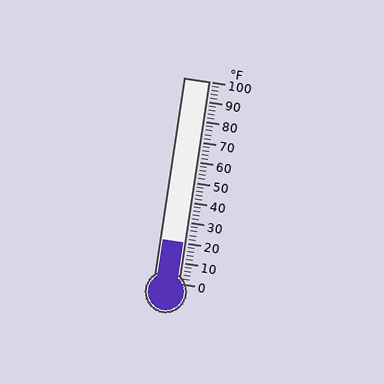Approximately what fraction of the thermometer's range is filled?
The thermometer is filled to approximately 20% of its range.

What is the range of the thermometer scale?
The thermometer scale ranges from 0°F to 100°F.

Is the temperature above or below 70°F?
The temperature is below 70°F.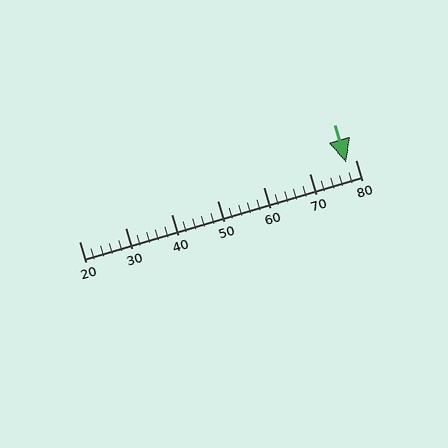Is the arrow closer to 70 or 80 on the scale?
The arrow is closer to 80.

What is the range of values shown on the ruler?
The ruler shows values from 20 to 80.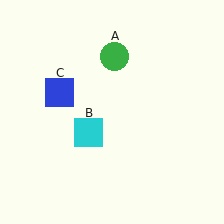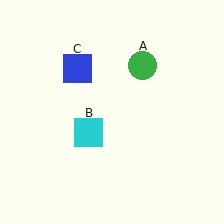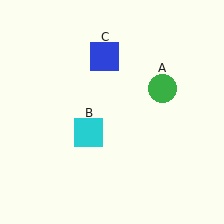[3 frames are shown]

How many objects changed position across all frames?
2 objects changed position: green circle (object A), blue square (object C).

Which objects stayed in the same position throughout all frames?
Cyan square (object B) remained stationary.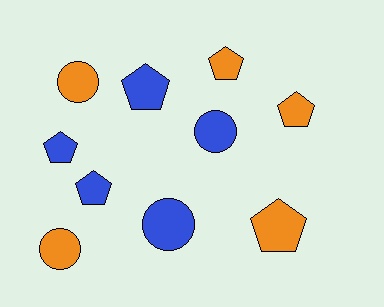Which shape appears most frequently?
Pentagon, with 6 objects.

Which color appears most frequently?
Blue, with 5 objects.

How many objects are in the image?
There are 10 objects.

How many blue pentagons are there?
There are 3 blue pentagons.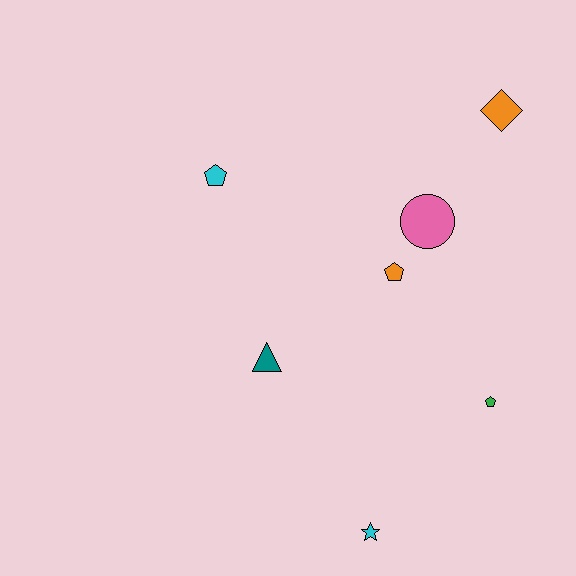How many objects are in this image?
There are 7 objects.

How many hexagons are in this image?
There are no hexagons.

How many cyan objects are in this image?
There are 2 cyan objects.